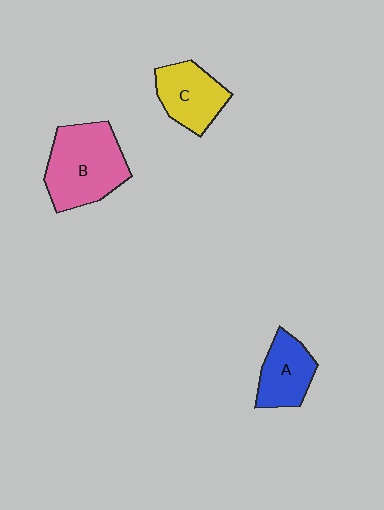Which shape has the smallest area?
Shape A (blue).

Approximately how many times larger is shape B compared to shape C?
Approximately 1.5 times.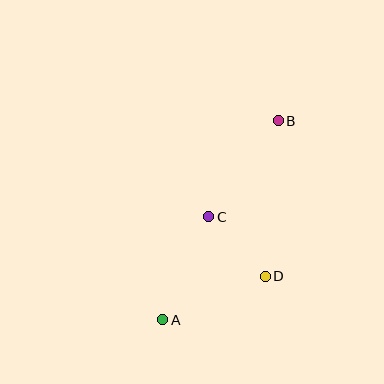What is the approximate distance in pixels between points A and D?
The distance between A and D is approximately 111 pixels.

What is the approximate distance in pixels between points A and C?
The distance between A and C is approximately 113 pixels.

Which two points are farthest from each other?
Points A and B are farthest from each other.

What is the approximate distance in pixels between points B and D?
The distance between B and D is approximately 156 pixels.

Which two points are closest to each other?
Points C and D are closest to each other.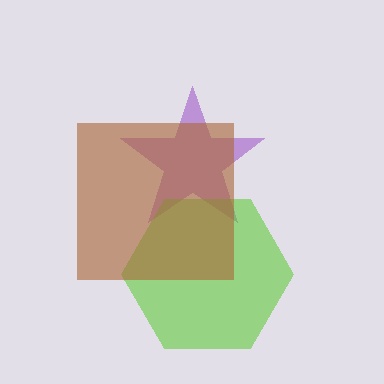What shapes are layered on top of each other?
The layered shapes are: a purple star, a lime hexagon, a brown square.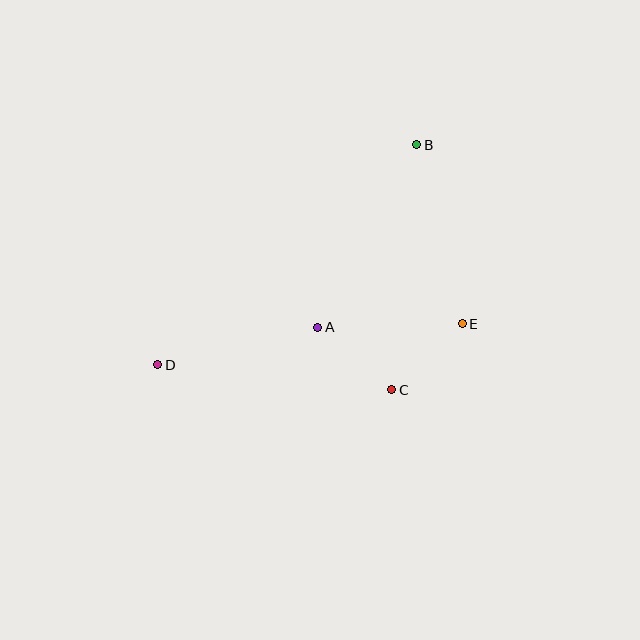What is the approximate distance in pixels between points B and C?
The distance between B and C is approximately 246 pixels.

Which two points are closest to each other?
Points C and E are closest to each other.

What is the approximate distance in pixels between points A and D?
The distance between A and D is approximately 165 pixels.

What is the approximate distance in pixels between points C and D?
The distance between C and D is approximately 235 pixels.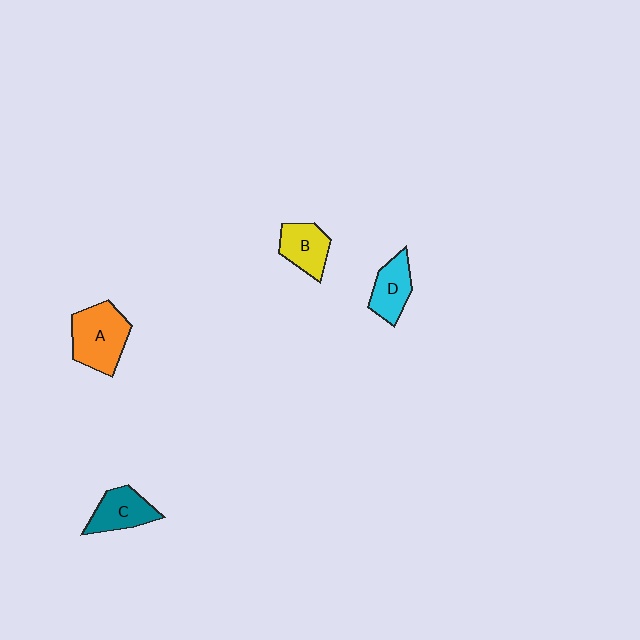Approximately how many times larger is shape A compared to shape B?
Approximately 1.5 times.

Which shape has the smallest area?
Shape D (cyan).